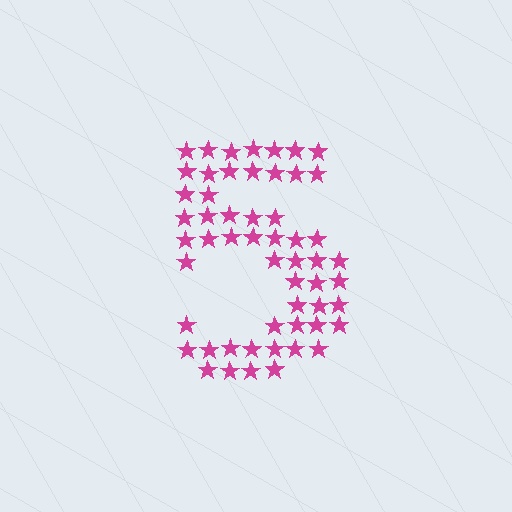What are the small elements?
The small elements are stars.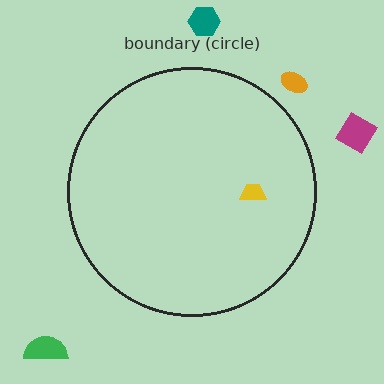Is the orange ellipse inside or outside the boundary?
Outside.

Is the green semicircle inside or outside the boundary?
Outside.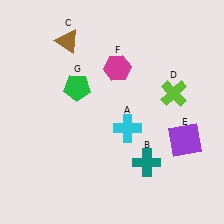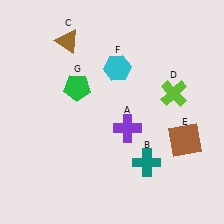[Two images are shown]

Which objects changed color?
A changed from cyan to purple. E changed from purple to brown. F changed from magenta to cyan.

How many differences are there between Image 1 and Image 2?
There are 3 differences between the two images.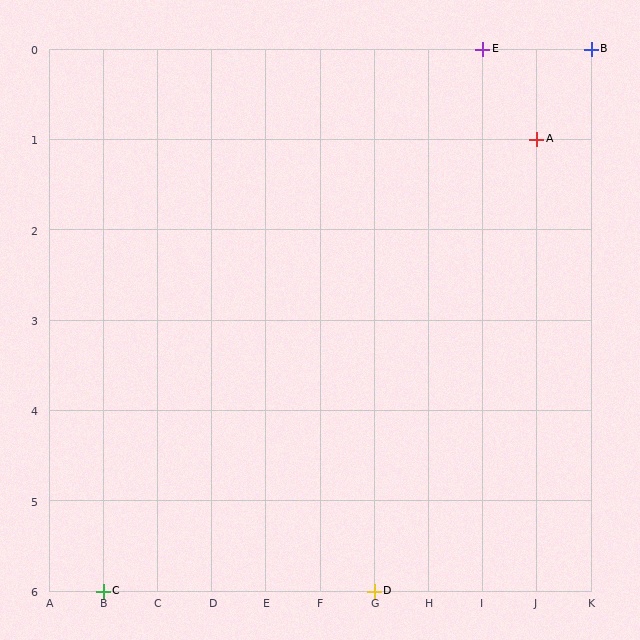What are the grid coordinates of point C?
Point C is at grid coordinates (B, 6).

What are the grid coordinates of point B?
Point B is at grid coordinates (K, 0).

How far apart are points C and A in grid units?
Points C and A are 8 columns and 5 rows apart (about 9.4 grid units diagonally).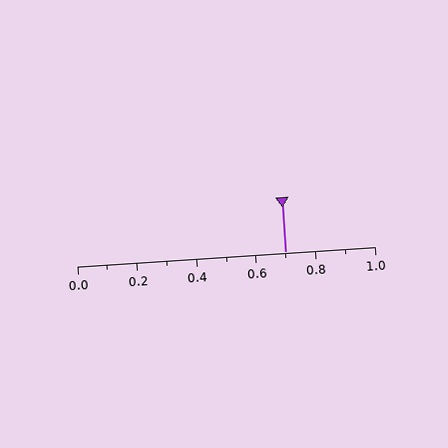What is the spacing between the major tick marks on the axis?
The major ticks are spaced 0.2 apart.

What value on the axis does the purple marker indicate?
The marker indicates approximately 0.7.